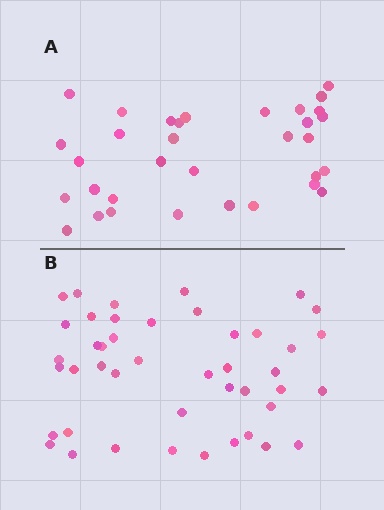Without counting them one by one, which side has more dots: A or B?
Region B (the bottom region) has more dots.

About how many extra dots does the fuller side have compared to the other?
Region B has roughly 12 or so more dots than region A.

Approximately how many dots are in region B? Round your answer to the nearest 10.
About 40 dots. (The exact count is 44, which rounds to 40.)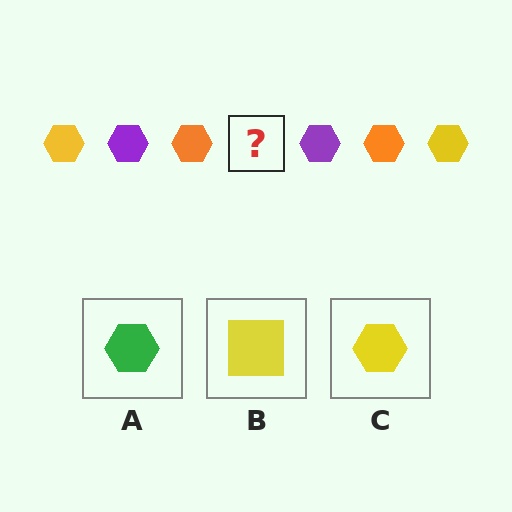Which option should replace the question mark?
Option C.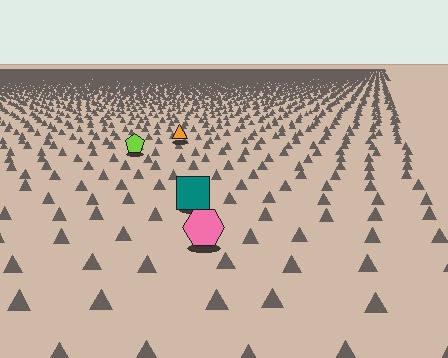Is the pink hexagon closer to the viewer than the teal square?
Yes. The pink hexagon is closer — you can tell from the texture gradient: the ground texture is coarser near it.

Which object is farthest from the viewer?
The orange triangle is farthest from the viewer. It appears smaller and the ground texture around it is denser.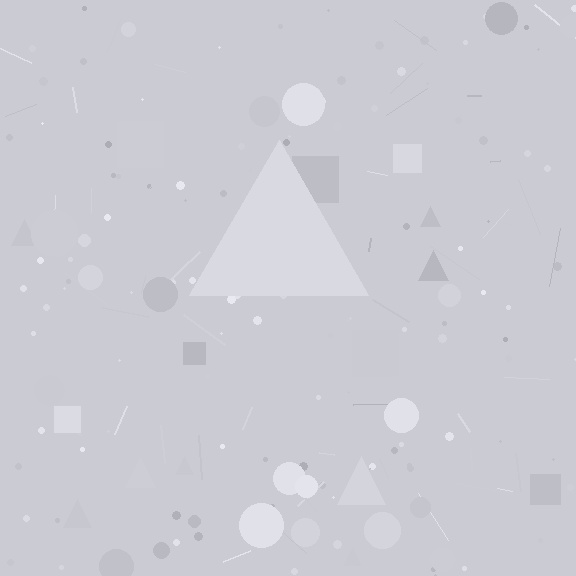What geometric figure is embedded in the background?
A triangle is embedded in the background.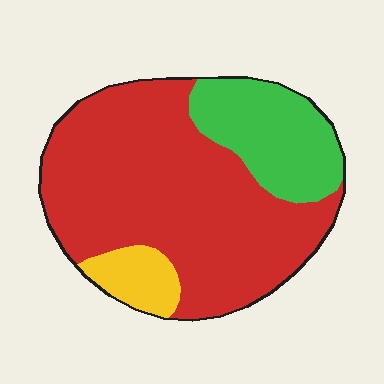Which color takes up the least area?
Yellow, at roughly 10%.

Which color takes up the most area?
Red, at roughly 70%.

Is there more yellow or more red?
Red.